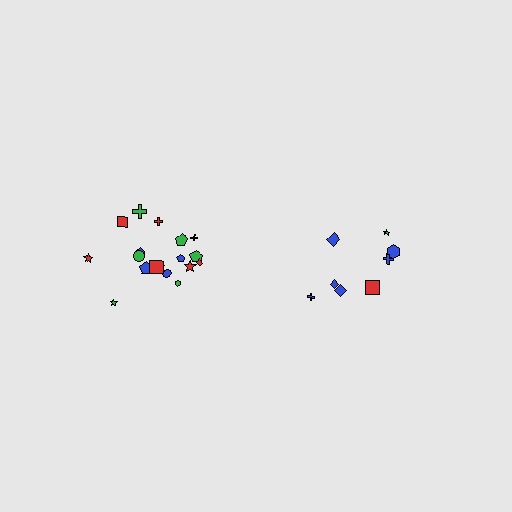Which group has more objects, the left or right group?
The left group.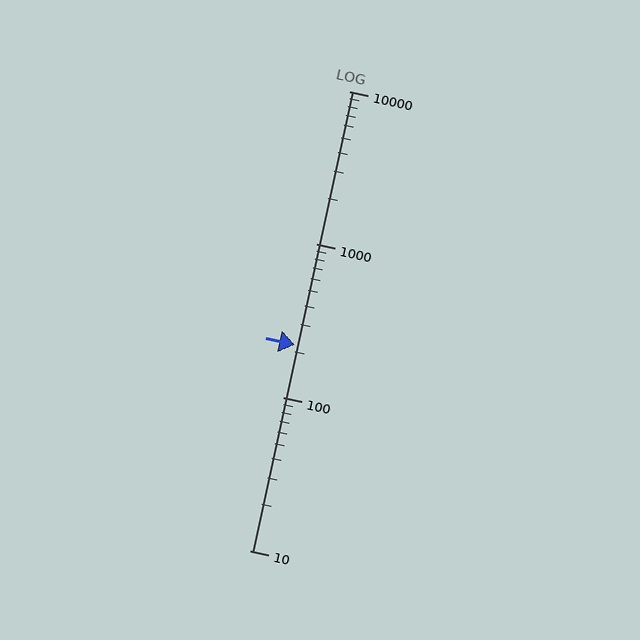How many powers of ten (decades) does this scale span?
The scale spans 3 decades, from 10 to 10000.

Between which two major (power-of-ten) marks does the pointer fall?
The pointer is between 100 and 1000.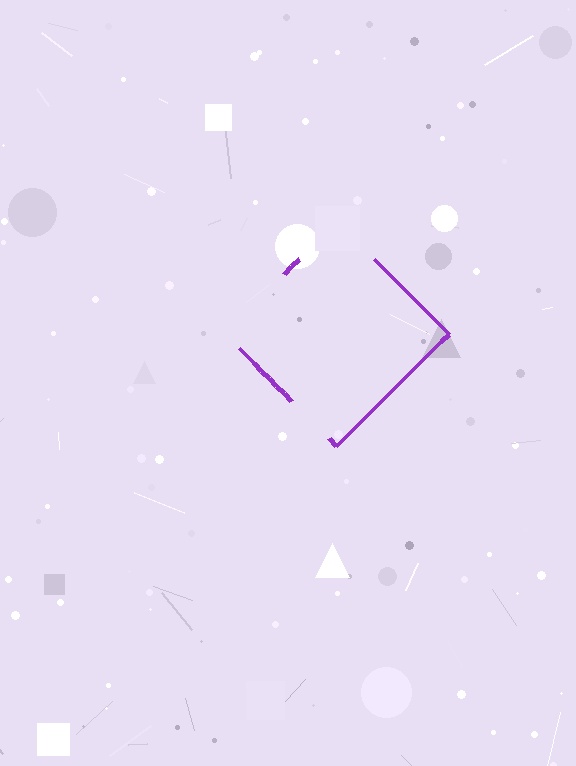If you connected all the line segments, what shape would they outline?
They would outline a diamond.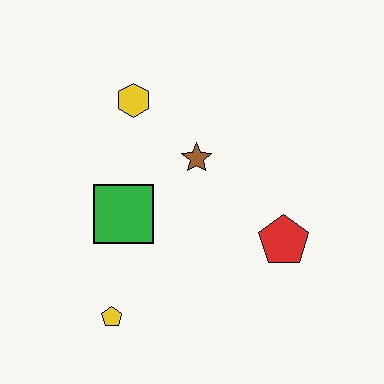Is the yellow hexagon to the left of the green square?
No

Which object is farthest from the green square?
The red pentagon is farthest from the green square.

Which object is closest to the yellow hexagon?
The brown star is closest to the yellow hexagon.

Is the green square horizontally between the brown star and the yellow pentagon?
Yes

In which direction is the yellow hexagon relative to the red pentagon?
The yellow hexagon is to the left of the red pentagon.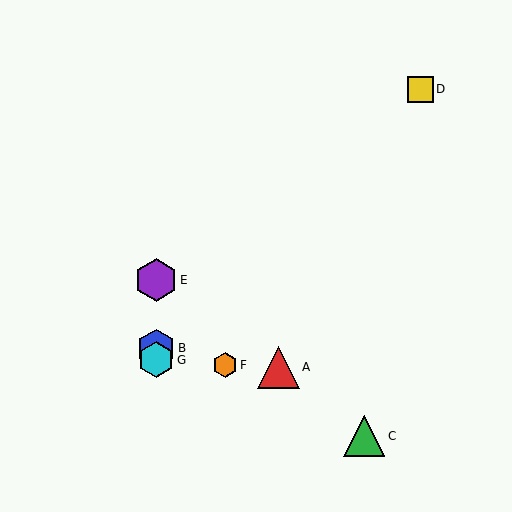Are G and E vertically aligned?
Yes, both are at x≈156.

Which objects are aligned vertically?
Objects B, E, G are aligned vertically.